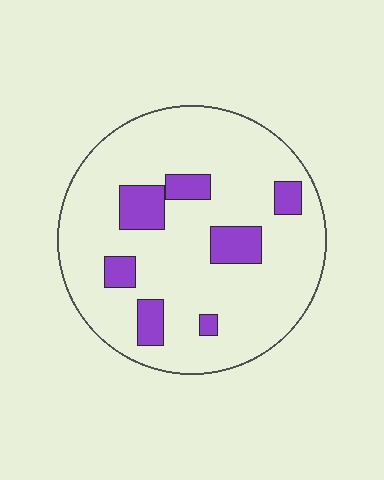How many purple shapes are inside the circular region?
7.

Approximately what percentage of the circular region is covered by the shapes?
Approximately 15%.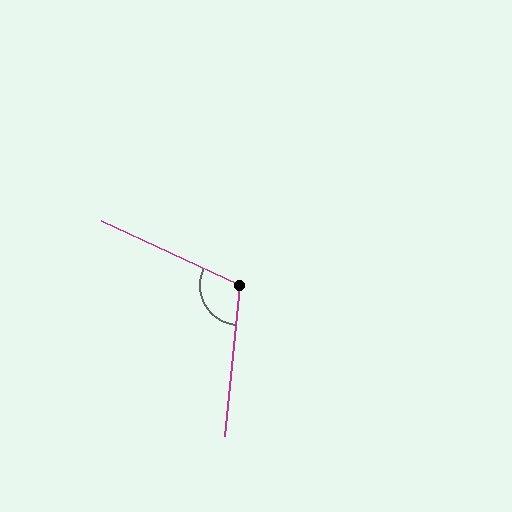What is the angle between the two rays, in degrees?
Approximately 109 degrees.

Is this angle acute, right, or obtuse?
It is obtuse.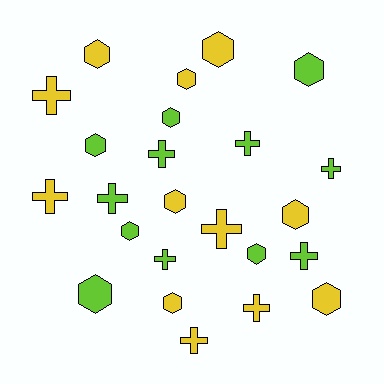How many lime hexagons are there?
There are 6 lime hexagons.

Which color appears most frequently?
Yellow, with 12 objects.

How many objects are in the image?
There are 24 objects.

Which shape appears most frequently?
Hexagon, with 13 objects.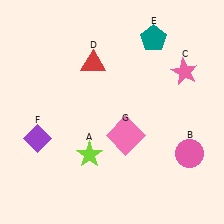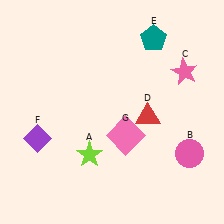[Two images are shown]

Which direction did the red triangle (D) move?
The red triangle (D) moved right.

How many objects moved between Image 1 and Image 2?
1 object moved between the two images.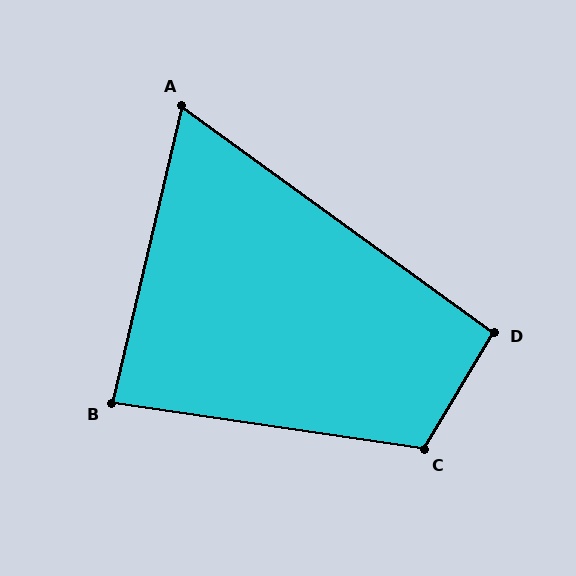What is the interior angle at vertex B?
Approximately 85 degrees (approximately right).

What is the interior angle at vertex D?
Approximately 95 degrees (approximately right).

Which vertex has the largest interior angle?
C, at approximately 113 degrees.